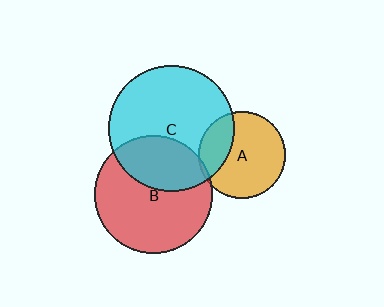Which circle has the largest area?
Circle C (cyan).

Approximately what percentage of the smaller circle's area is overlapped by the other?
Approximately 35%.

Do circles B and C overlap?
Yes.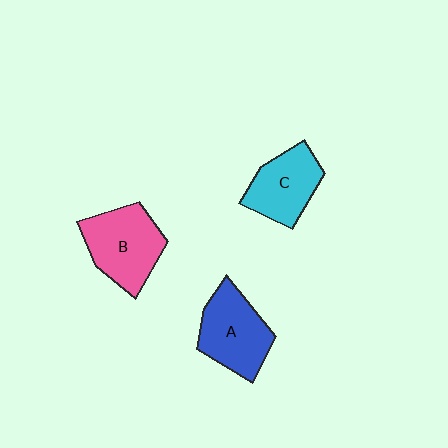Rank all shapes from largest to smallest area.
From largest to smallest: B (pink), A (blue), C (cyan).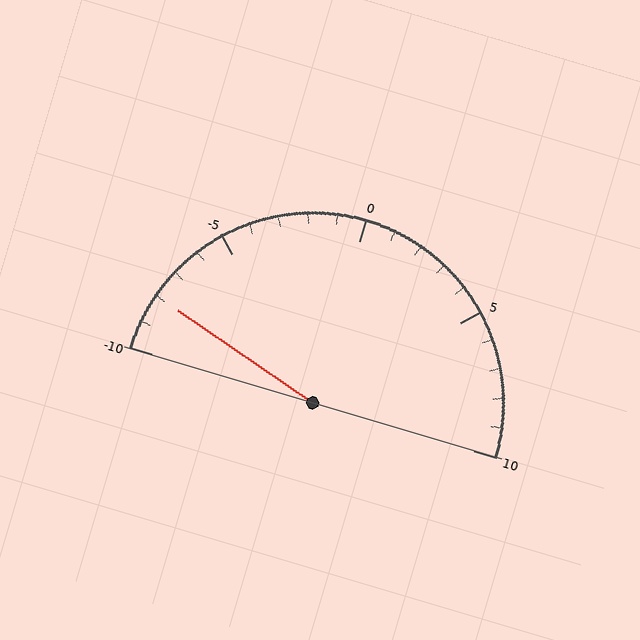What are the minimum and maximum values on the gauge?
The gauge ranges from -10 to 10.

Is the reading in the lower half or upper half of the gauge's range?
The reading is in the lower half of the range (-10 to 10).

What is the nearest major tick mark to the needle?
The nearest major tick mark is -10.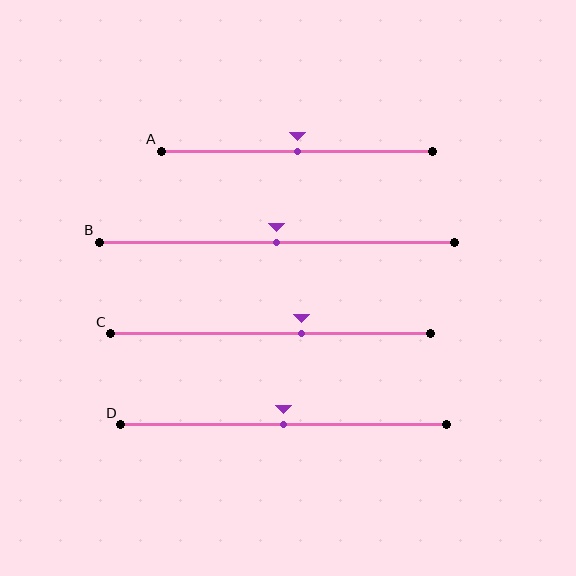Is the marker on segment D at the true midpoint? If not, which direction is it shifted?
Yes, the marker on segment D is at the true midpoint.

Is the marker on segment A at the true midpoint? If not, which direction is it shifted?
Yes, the marker on segment A is at the true midpoint.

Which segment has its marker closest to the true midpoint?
Segment A has its marker closest to the true midpoint.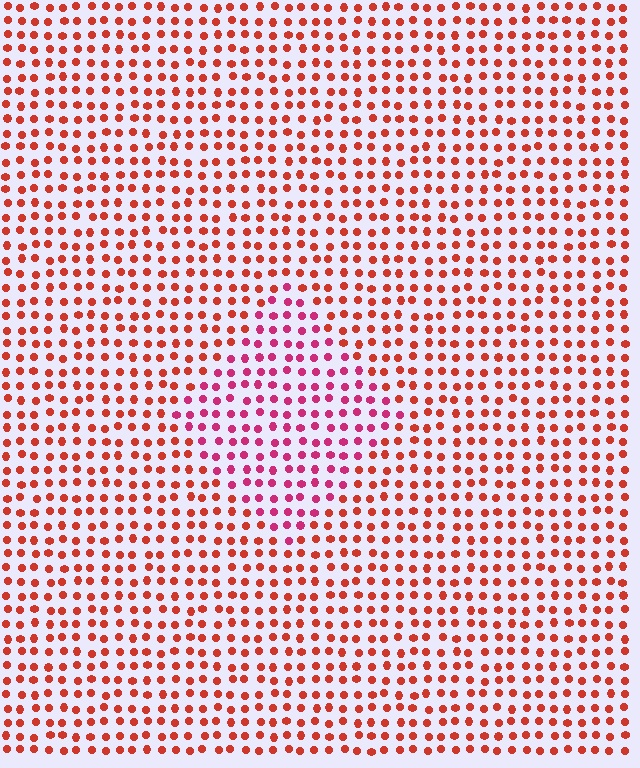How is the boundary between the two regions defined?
The boundary is defined purely by a slight shift in hue (about 34 degrees). Spacing, size, and orientation are identical on both sides.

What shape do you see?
I see a diamond.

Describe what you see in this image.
The image is filled with small red elements in a uniform arrangement. A diamond-shaped region is visible where the elements are tinted to a slightly different hue, forming a subtle color boundary.